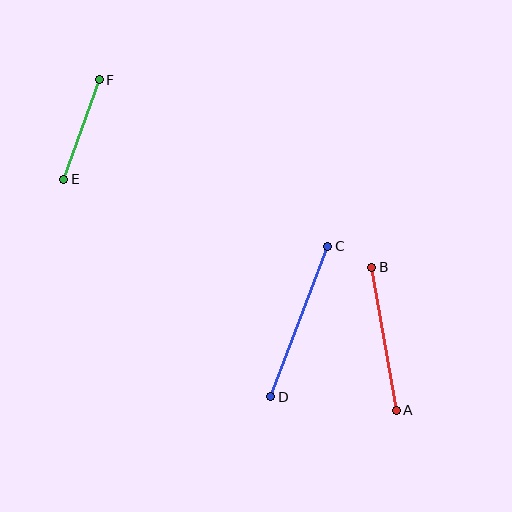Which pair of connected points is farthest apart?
Points C and D are farthest apart.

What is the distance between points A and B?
The distance is approximately 145 pixels.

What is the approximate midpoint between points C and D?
The midpoint is at approximately (299, 322) pixels.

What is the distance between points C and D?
The distance is approximately 161 pixels.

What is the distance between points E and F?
The distance is approximately 106 pixels.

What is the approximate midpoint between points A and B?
The midpoint is at approximately (384, 339) pixels.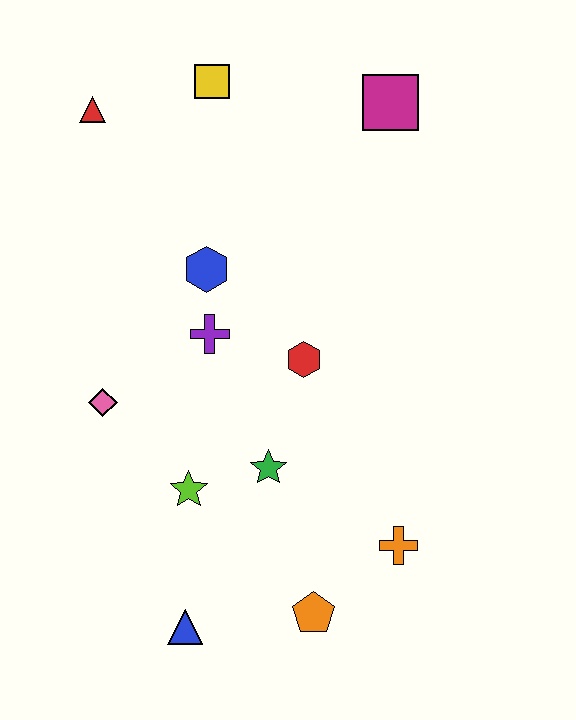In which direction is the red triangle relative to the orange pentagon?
The red triangle is above the orange pentagon.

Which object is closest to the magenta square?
The yellow square is closest to the magenta square.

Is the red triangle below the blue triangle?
No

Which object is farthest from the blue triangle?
The magenta square is farthest from the blue triangle.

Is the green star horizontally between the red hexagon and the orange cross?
No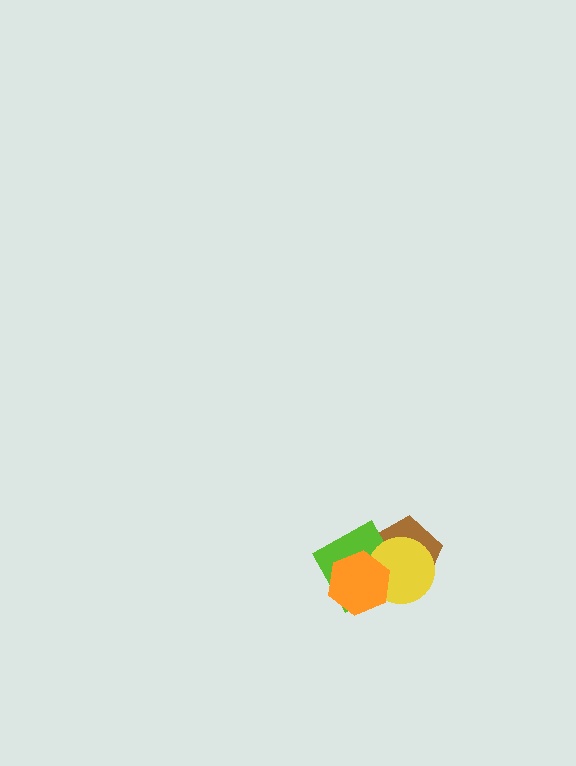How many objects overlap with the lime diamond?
3 objects overlap with the lime diamond.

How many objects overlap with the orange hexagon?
3 objects overlap with the orange hexagon.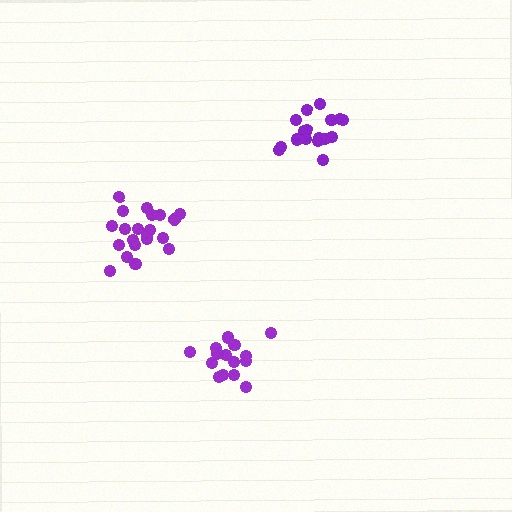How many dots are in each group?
Group 1: 17 dots, Group 2: 16 dots, Group 3: 21 dots (54 total).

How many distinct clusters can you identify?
There are 3 distinct clusters.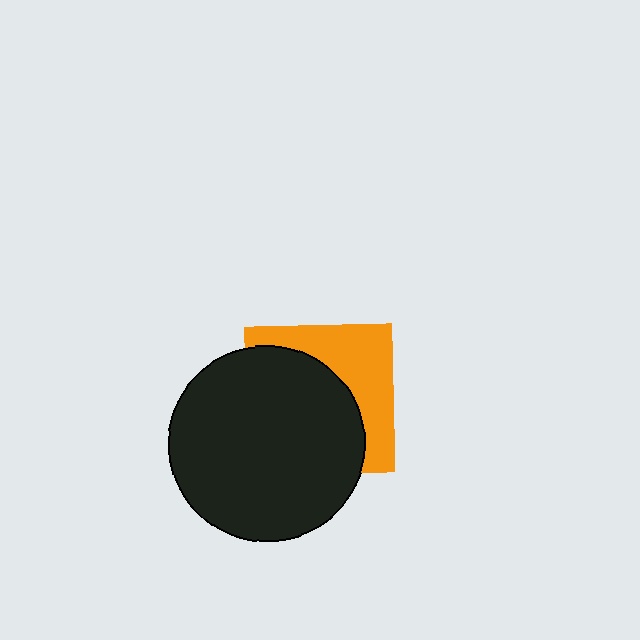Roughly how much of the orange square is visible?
A small part of it is visible (roughly 39%).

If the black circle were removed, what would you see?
You would see the complete orange square.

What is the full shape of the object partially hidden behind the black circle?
The partially hidden object is an orange square.